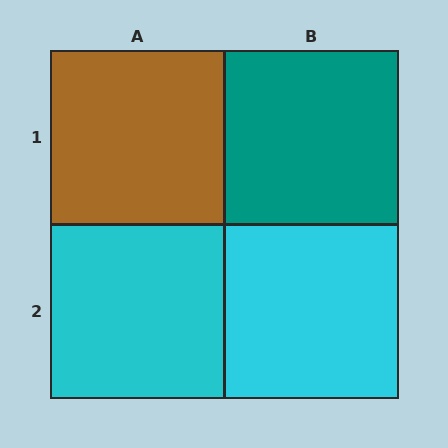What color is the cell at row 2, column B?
Cyan.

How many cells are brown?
1 cell is brown.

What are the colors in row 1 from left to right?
Brown, teal.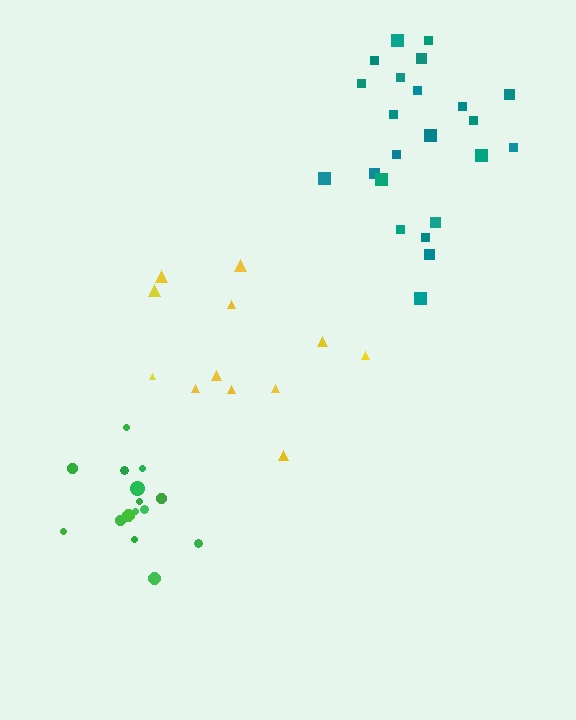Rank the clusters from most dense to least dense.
green, teal, yellow.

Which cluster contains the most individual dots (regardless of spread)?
Teal (23).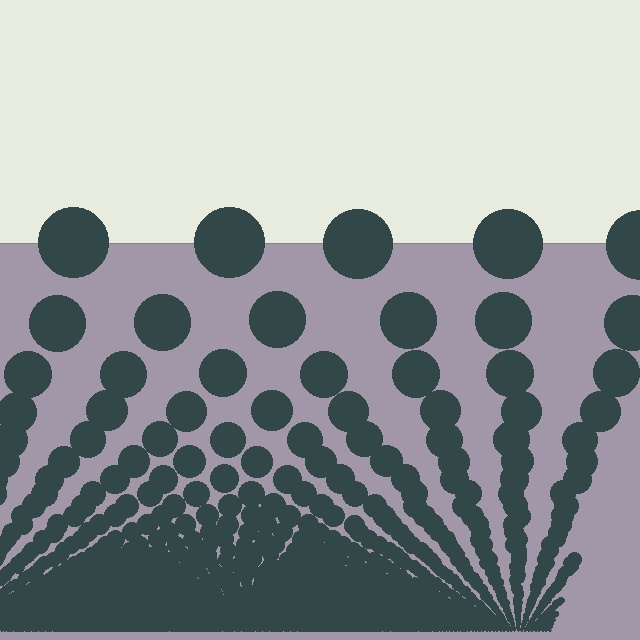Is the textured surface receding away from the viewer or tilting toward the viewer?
The surface appears to tilt toward the viewer. Texture elements get larger and sparser toward the top.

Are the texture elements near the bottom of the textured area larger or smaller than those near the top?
Smaller. The gradient is inverted — elements near the bottom are smaller and denser.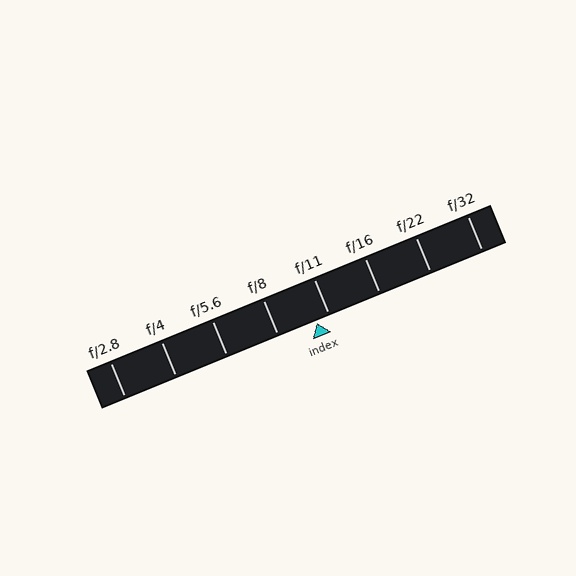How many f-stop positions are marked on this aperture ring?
There are 8 f-stop positions marked.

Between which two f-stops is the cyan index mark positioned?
The index mark is between f/8 and f/11.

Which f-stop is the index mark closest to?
The index mark is closest to f/11.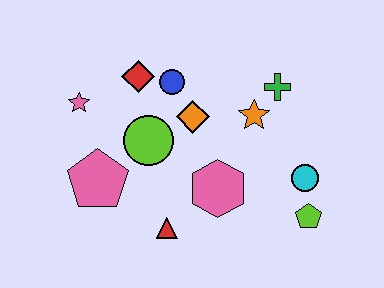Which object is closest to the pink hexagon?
The red triangle is closest to the pink hexagon.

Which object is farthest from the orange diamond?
The lime pentagon is farthest from the orange diamond.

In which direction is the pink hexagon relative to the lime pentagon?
The pink hexagon is to the left of the lime pentagon.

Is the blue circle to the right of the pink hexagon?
No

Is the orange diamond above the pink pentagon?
Yes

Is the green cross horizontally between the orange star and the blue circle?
No